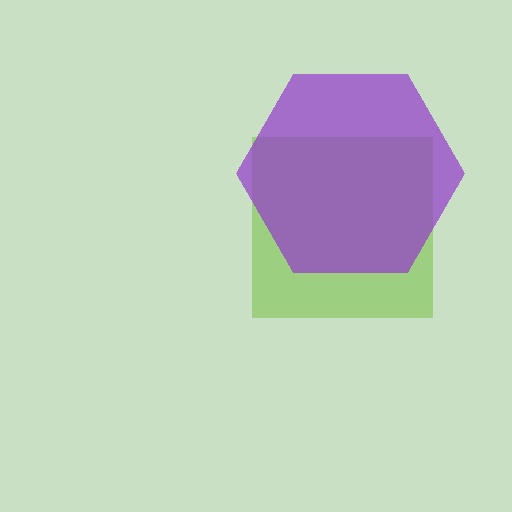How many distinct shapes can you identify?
There are 2 distinct shapes: a lime square, a purple hexagon.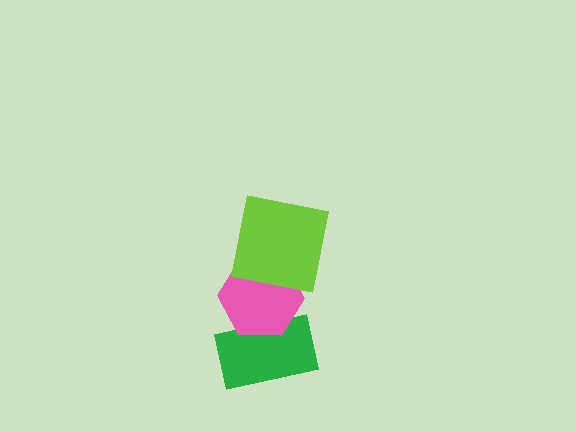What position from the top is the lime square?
The lime square is 1st from the top.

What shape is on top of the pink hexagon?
The lime square is on top of the pink hexagon.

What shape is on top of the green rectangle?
The pink hexagon is on top of the green rectangle.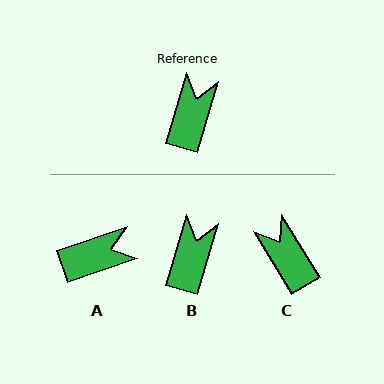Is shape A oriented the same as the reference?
No, it is off by about 55 degrees.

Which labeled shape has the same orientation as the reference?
B.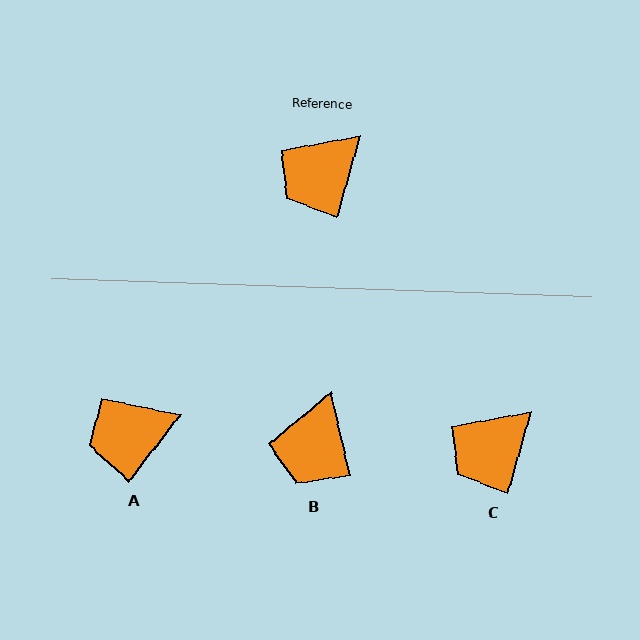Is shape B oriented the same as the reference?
No, it is off by about 28 degrees.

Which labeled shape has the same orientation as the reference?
C.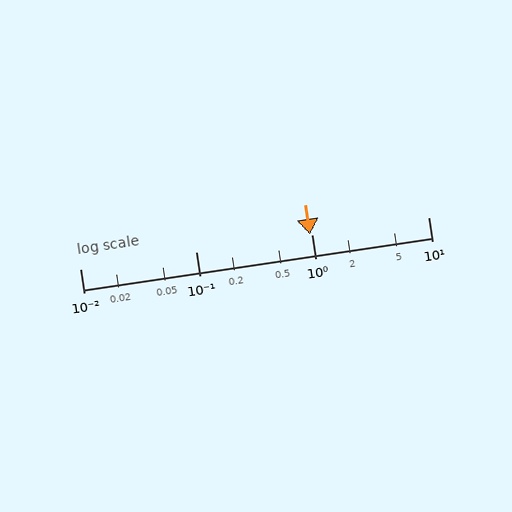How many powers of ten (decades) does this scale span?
The scale spans 3 decades, from 0.01 to 10.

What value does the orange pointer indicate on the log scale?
The pointer indicates approximately 0.96.